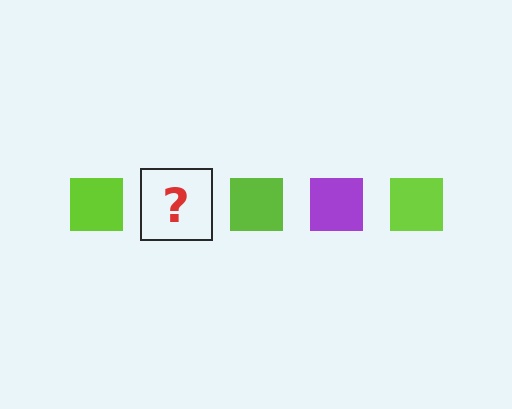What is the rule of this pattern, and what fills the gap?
The rule is that the pattern cycles through lime, purple squares. The gap should be filled with a purple square.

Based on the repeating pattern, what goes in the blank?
The blank should be a purple square.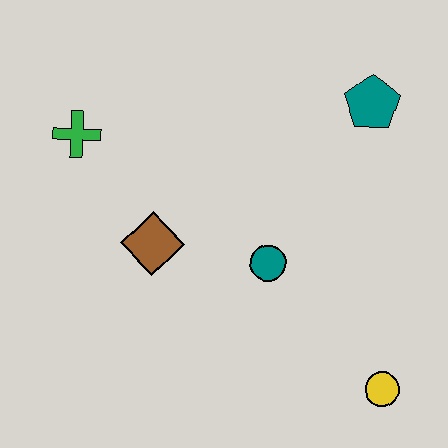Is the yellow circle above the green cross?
No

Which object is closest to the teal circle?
The brown diamond is closest to the teal circle.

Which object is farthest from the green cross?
The yellow circle is farthest from the green cross.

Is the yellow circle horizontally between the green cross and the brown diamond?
No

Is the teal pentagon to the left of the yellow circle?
Yes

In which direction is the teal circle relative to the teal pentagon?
The teal circle is below the teal pentagon.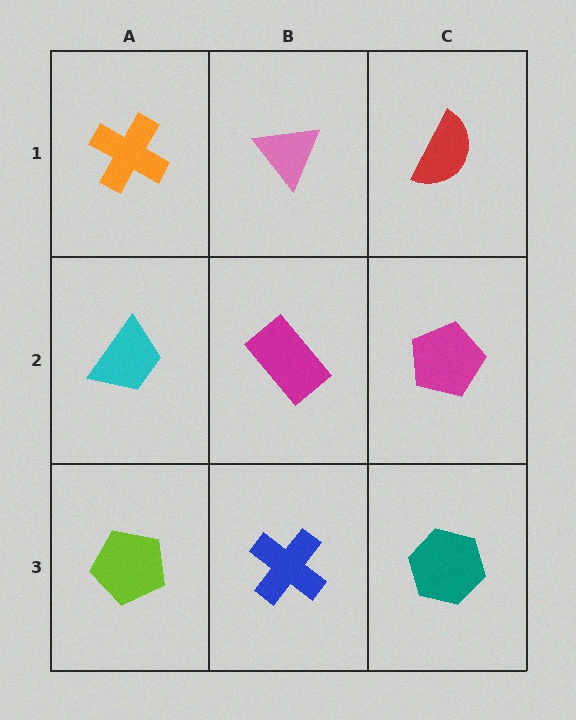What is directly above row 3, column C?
A magenta pentagon.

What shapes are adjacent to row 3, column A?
A cyan trapezoid (row 2, column A), a blue cross (row 3, column B).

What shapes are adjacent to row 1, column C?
A magenta pentagon (row 2, column C), a pink triangle (row 1, column B).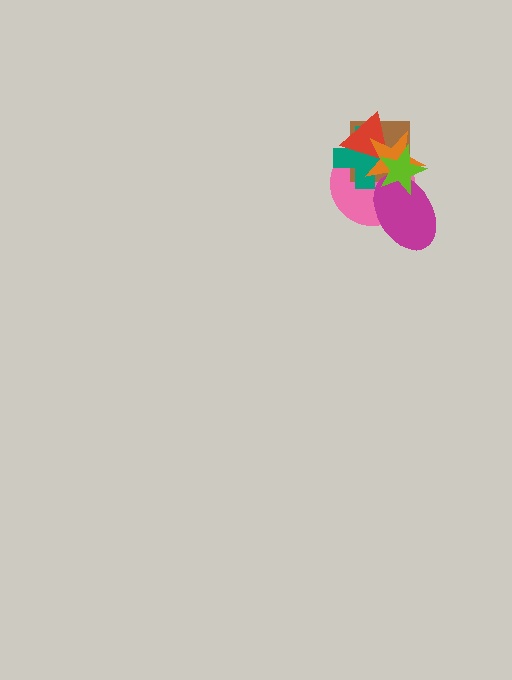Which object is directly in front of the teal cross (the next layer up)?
The red triangle is directly in front of the teal cross.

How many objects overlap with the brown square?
5 objects overlap with the brown square.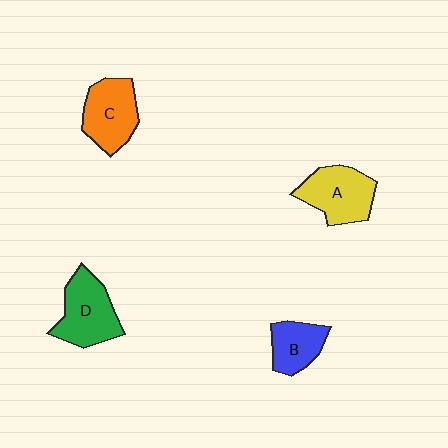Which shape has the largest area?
Shape D (green).